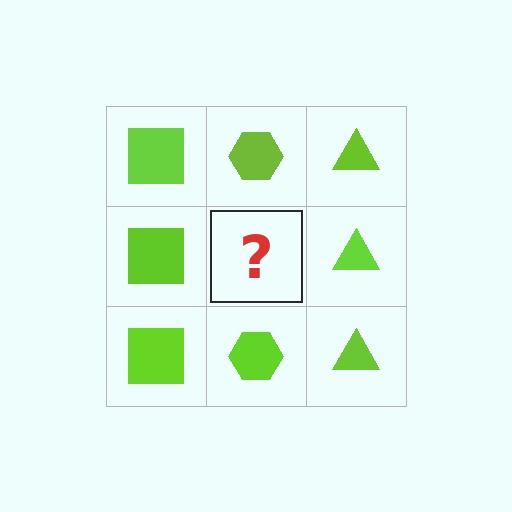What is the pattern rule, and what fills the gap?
The rule is that each column has a consistent shape. The gap should be filled with a lime hexagon.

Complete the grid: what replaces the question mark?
The question mark should be replaced with a lime hexagon.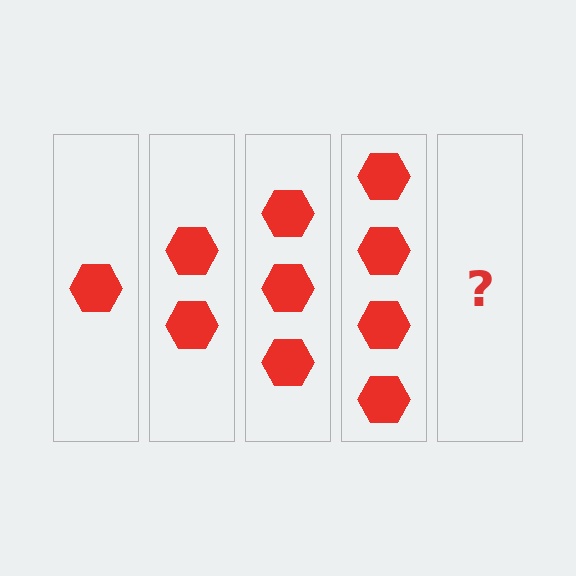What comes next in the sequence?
The next element should be 5 hexagons.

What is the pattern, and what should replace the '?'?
The pattern is that each step adds one more hexagon. The '?' should be 5 hexagons.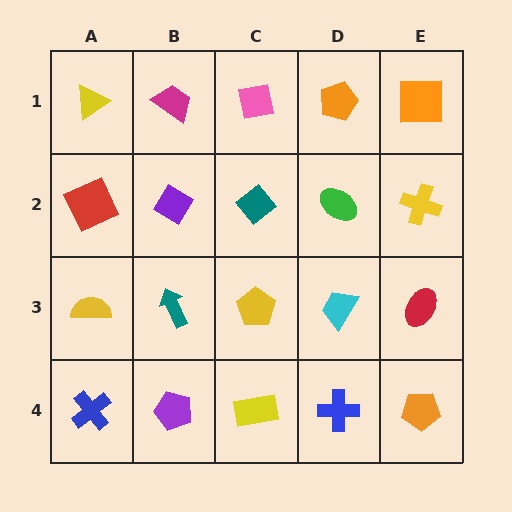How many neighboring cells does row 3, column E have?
3.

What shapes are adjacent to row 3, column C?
A teal diamond (row 2, column C), a yellow rectangle (row 4, column C), a teal arrow (row 3, column B), a cyan trapezoid (row 3, column D).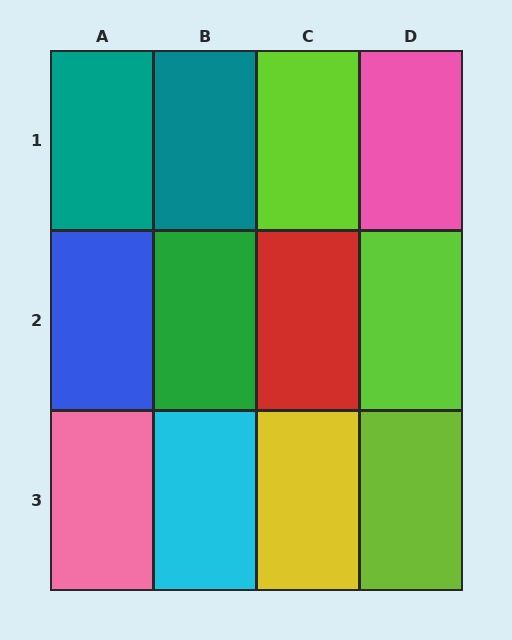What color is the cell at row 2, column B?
Green.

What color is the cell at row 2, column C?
Red.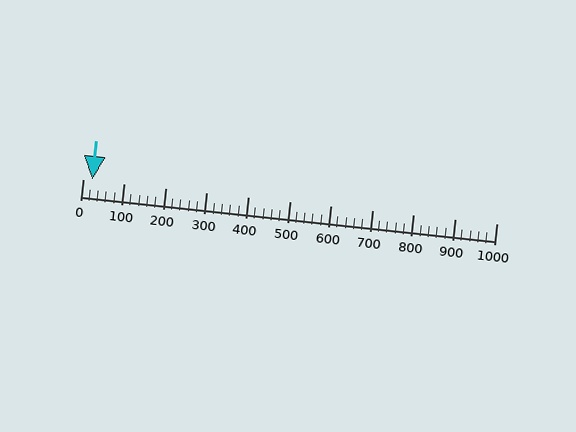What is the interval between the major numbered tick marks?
The major tick marks are spaced 100 units apart.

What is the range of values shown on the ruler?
The ruler shows values from 0 to 1000.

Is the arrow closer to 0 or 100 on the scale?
The arrow is closer to 0.